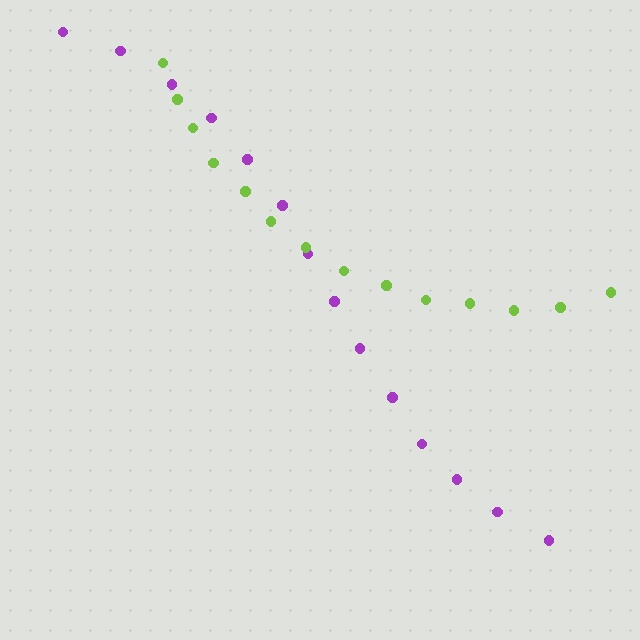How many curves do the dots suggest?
There are 2 distinct paths.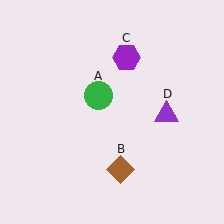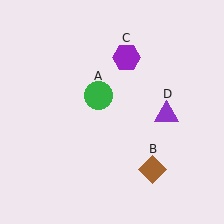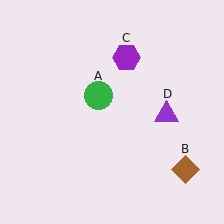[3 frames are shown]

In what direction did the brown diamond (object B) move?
The brown diamond (object B) moved right.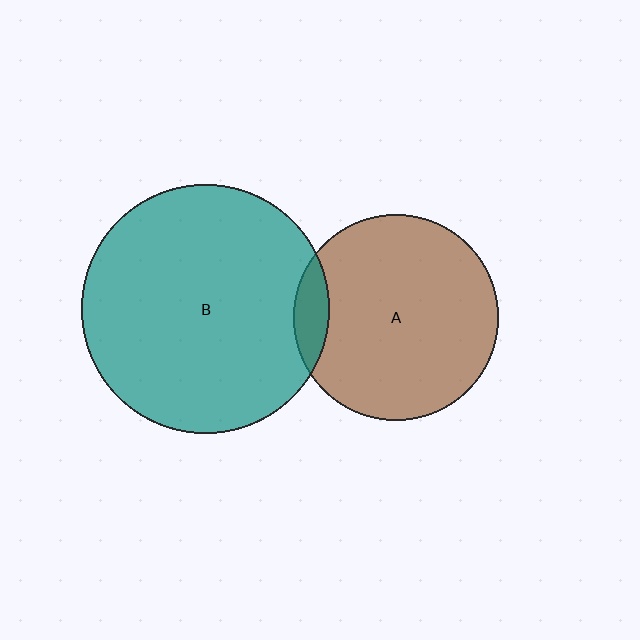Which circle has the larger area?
Circle B (teal).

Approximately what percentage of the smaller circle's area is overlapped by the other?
Approximately 10%.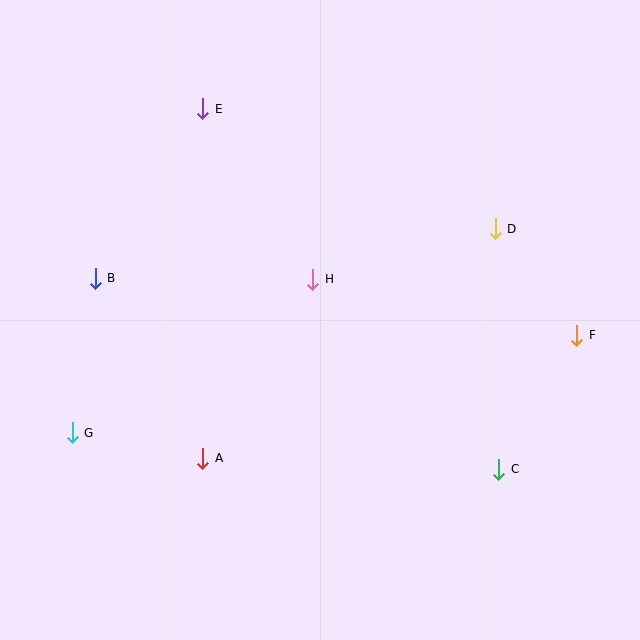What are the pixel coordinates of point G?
Point G is at (72, 433).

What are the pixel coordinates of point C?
Point C is at (499, 469).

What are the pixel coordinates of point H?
Point H is at (313, 279).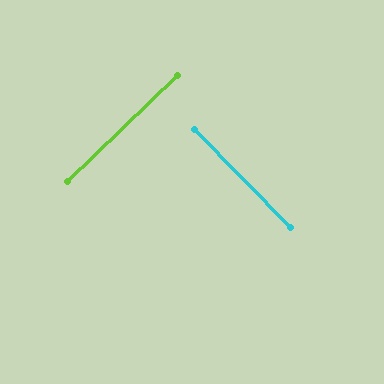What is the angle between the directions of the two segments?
Approximately 90 degrees.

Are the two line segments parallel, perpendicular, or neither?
Perpendicular — they meet at approximately 90°.